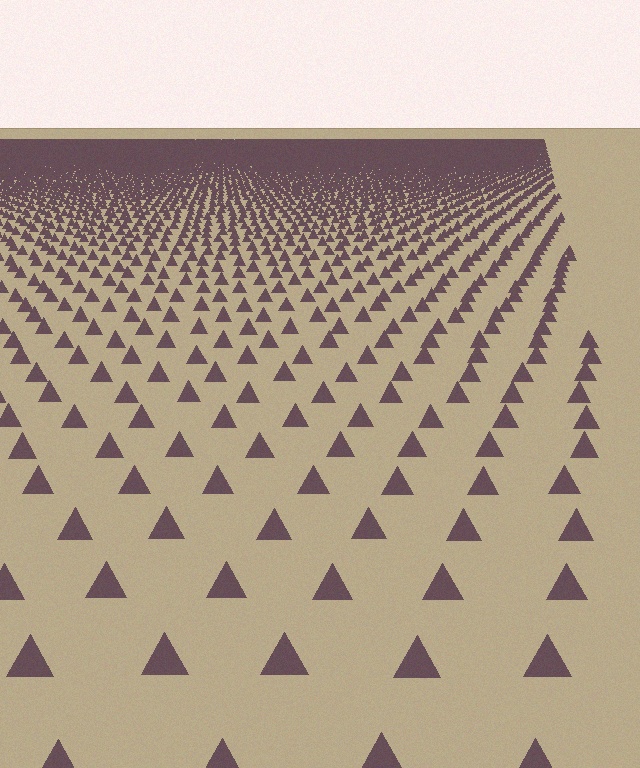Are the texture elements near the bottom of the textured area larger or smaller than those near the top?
Larger. Near the bottom, elements are closer to the viewer and appear at a bigger on-screen size.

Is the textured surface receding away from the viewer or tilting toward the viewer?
The surface is receding away from the viewer. Texture elements get smaller and denser toward the top.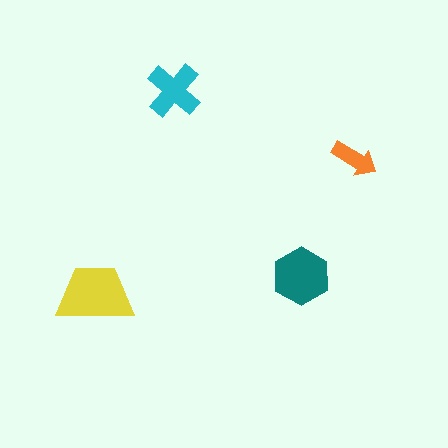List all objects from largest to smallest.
The yellow trapezoid, the teal hexagon, the cyan cross, the orange arrow.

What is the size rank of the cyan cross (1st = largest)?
3rd.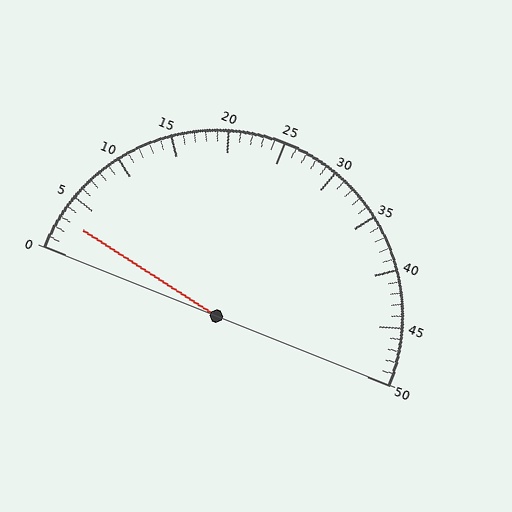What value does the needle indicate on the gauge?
The needle indicates approximately 3.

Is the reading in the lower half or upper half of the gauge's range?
The reading is in the lower half of the range (0 to 50).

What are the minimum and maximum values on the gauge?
The gauge ranges from 0 to 50.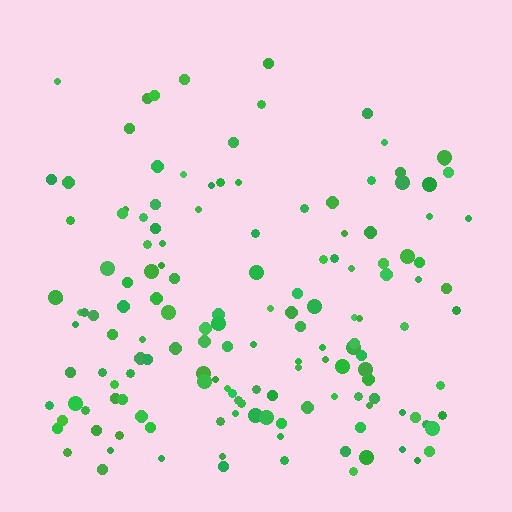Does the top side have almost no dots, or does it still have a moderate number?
Still a moderate number, just noticeably fewer than the bottom.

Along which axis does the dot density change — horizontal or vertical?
Vertical.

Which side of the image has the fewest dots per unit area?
The top.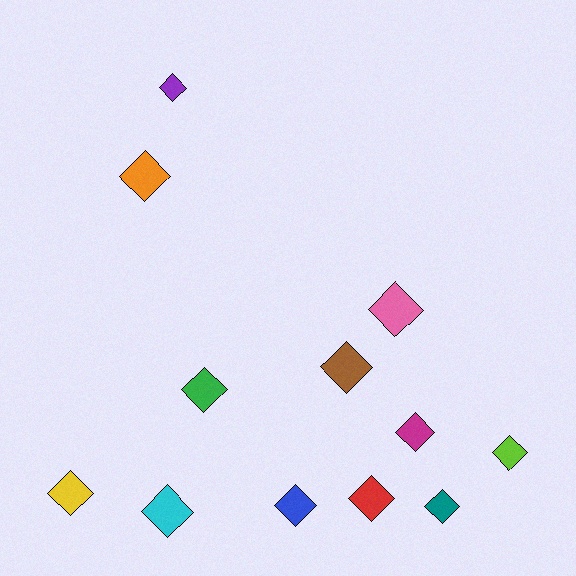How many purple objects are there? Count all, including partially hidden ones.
There is 1 purple object.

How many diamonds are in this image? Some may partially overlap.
There are 12 diamonds.